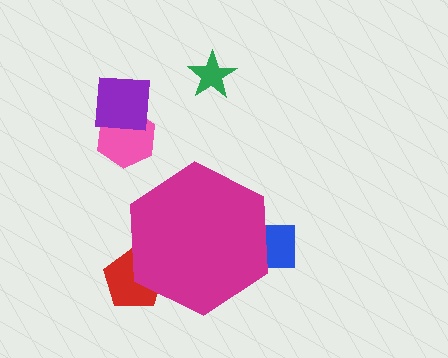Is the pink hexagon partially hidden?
No, the pink hexagon is fully visible.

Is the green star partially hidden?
No, the green star is fully visible.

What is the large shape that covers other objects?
A magenta hexagon.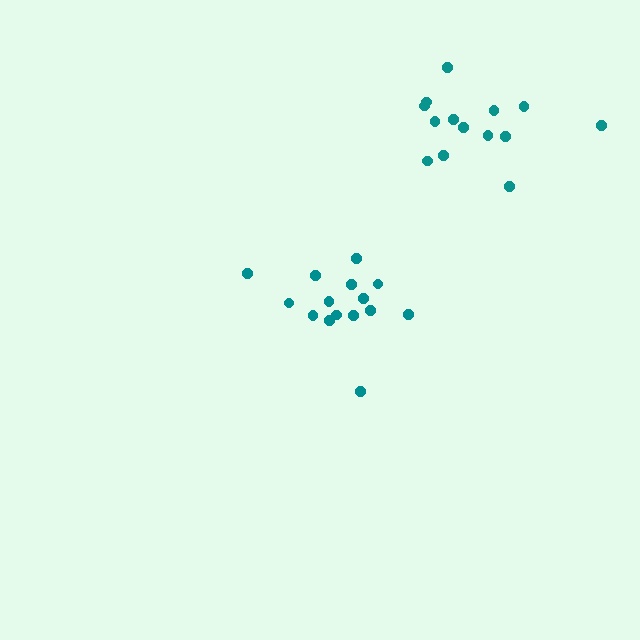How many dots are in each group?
Group 1: 14 dots, Group 2: 15 dots (29 total).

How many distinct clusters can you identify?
There are 2 distinct clusters.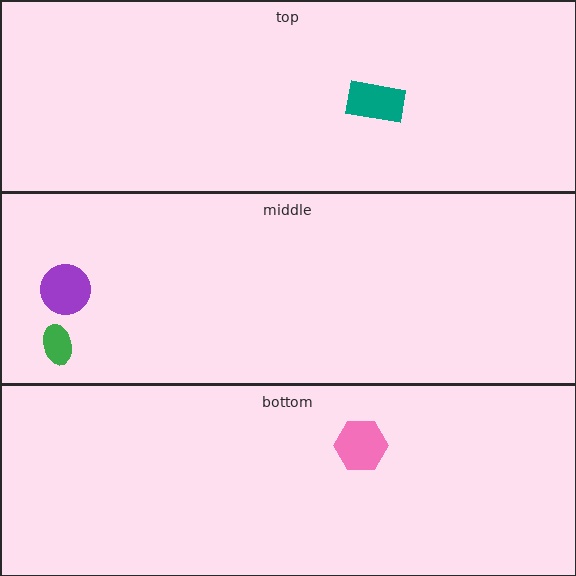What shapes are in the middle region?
The purple circle, the green ellipse.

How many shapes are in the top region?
1.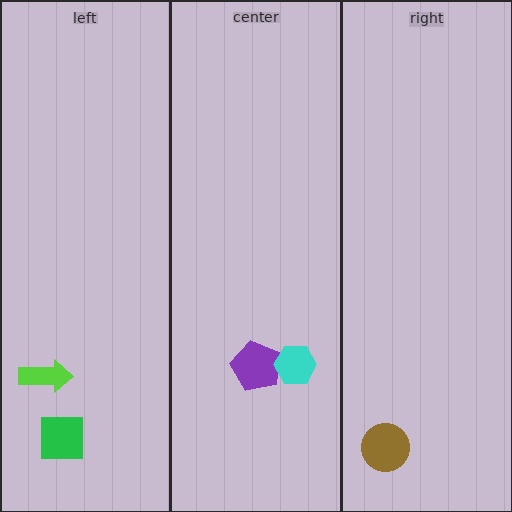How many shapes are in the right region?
1.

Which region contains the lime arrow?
The left region.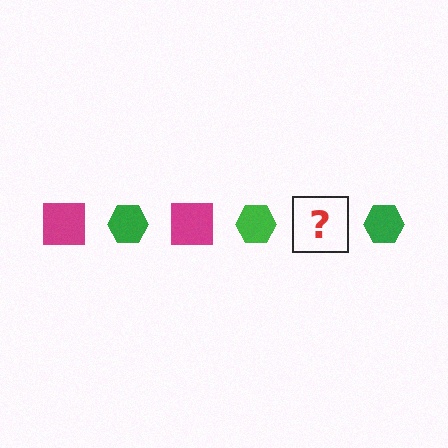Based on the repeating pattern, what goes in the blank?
The blank should be a magenta square.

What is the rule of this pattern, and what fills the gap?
The rule is that the pattern alternates between magenta square and green hexagon. The gap should be filled with a magenta square.